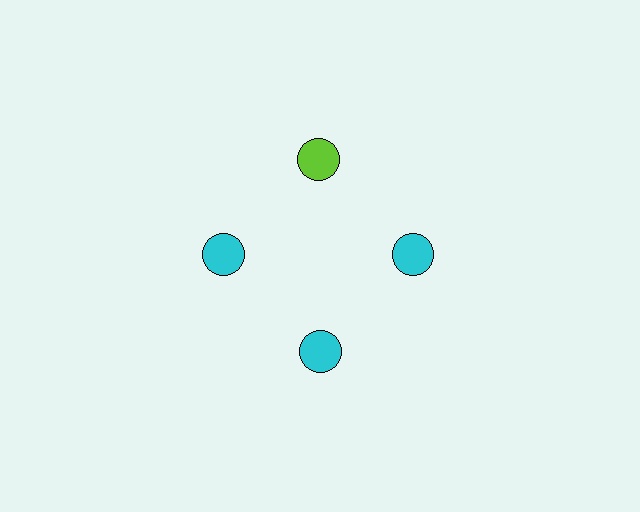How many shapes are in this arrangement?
There are 4 shapes arranged in a ring pattern.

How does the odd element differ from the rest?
It has a different color: lime instead of cyan.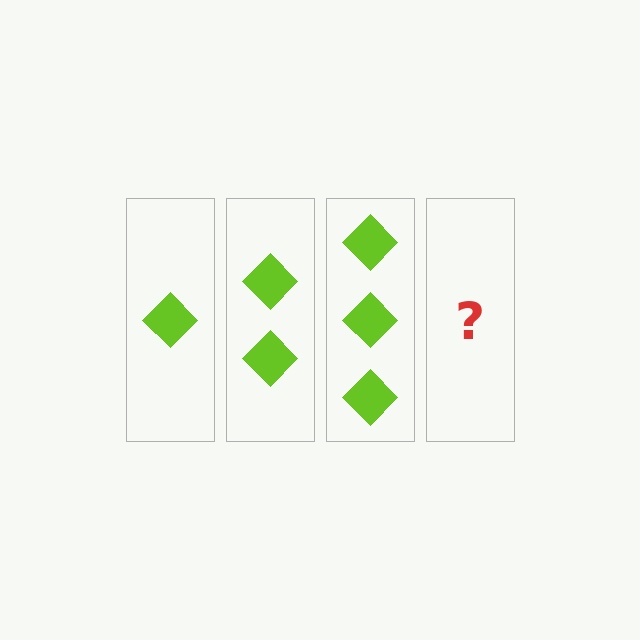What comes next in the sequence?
The next element should be 4 diamonds.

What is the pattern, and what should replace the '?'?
The pattern is that each step adds one more diamond. The '?' should be 4 diamonds.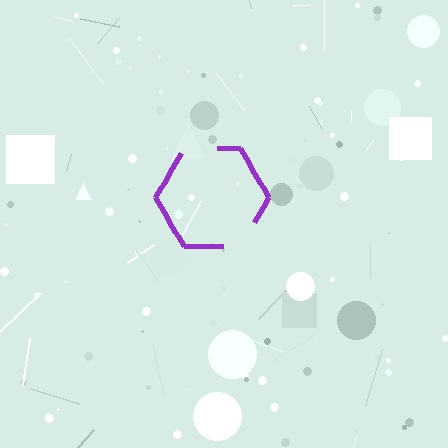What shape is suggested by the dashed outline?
The dashed outline suggests a hexagon.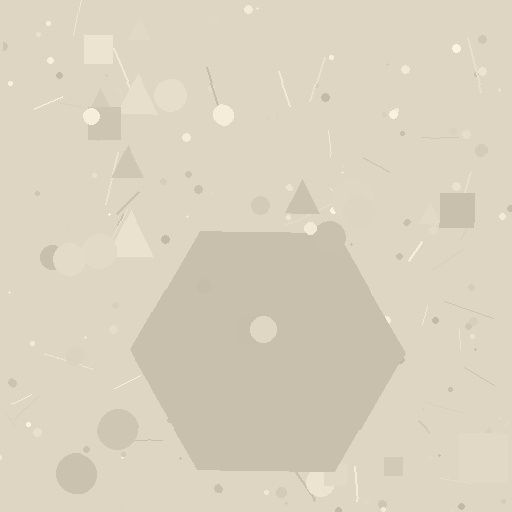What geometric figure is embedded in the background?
A hexagon is embedded in the background.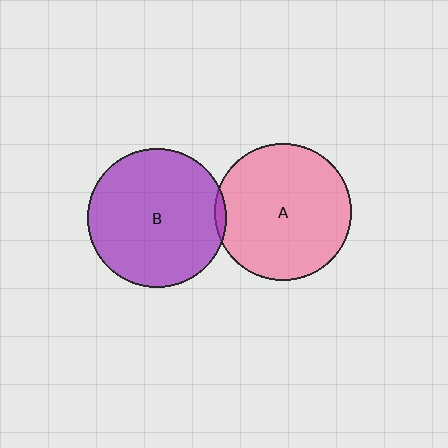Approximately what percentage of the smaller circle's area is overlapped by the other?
Approximately 5%.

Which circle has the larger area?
Circle B (purple).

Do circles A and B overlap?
Yes.